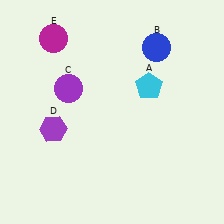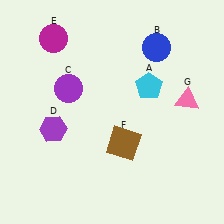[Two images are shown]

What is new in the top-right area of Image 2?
A pink triangle (G) was added in the top-right area of Image 2.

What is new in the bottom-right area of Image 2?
A brown square (F) was added in the bottom-right area of Image 2.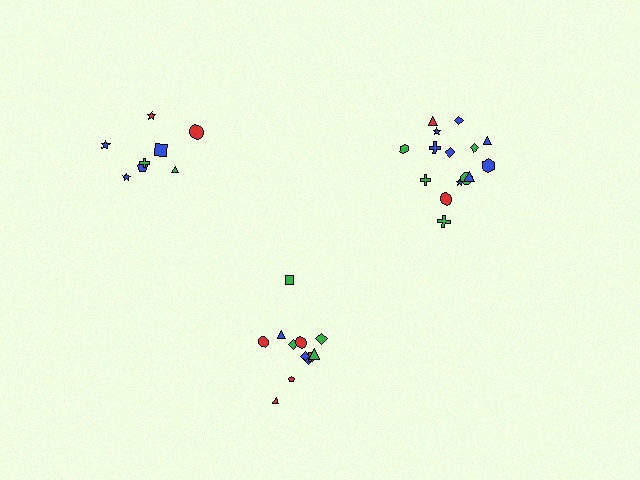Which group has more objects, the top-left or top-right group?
The top-right group.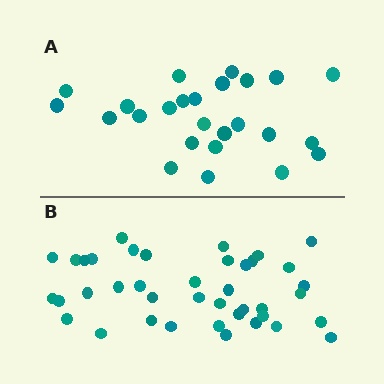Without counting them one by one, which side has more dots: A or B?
Region B (the bottom region) has more dots.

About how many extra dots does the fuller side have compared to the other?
Region B has approximately 15 more dots than region A.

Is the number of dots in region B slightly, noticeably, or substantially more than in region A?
Region B has substantially more. The ratio is roughly 1.6 to 1.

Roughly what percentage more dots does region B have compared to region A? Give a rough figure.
About 60% more.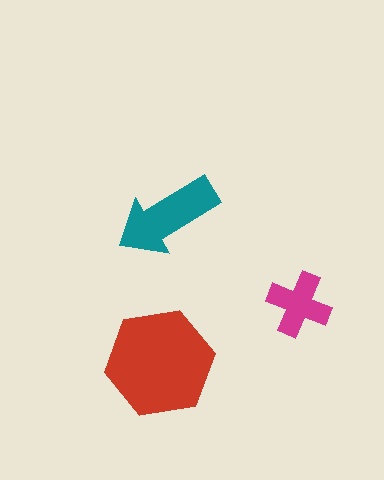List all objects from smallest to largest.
The magenta cross, the teal arrow, the red hexagon.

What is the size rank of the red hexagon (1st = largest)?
1st.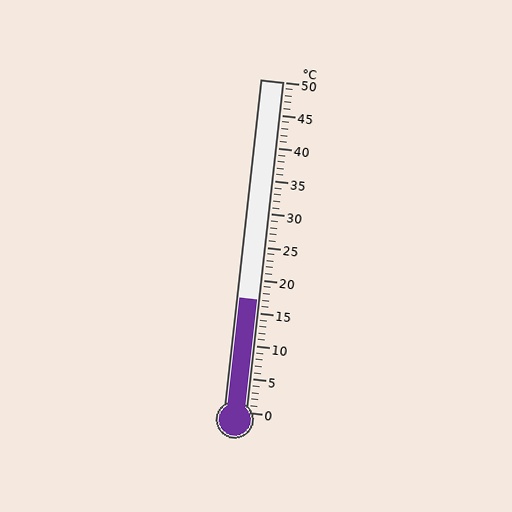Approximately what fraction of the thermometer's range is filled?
The thermometer is filled to approximately 35% of its range.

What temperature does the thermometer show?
The thermometer shows approximately 17°C.